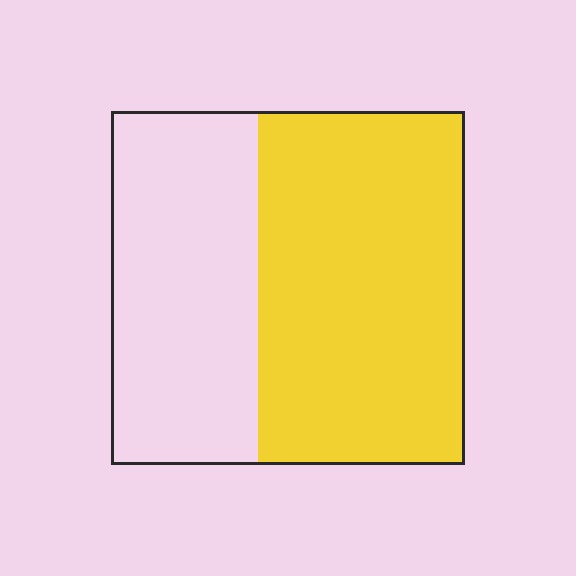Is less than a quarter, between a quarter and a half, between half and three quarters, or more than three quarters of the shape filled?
Between half and three quarters.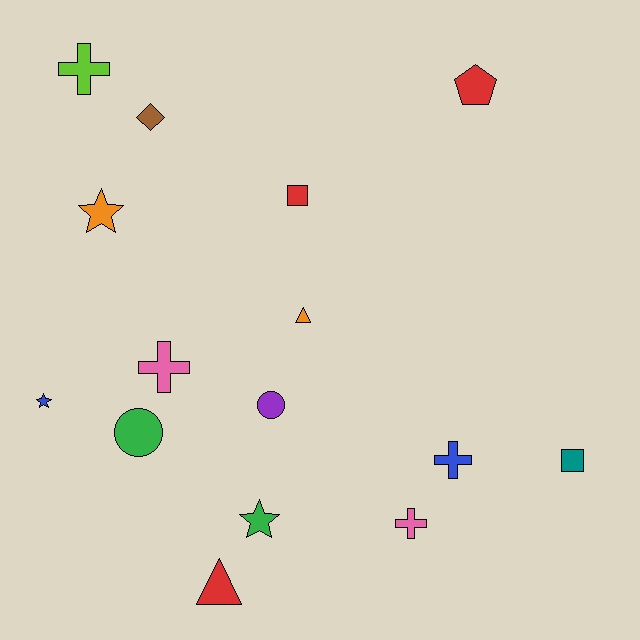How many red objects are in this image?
There are 3 red objects.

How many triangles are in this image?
There are 2 triangles.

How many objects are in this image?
There are 15 objects.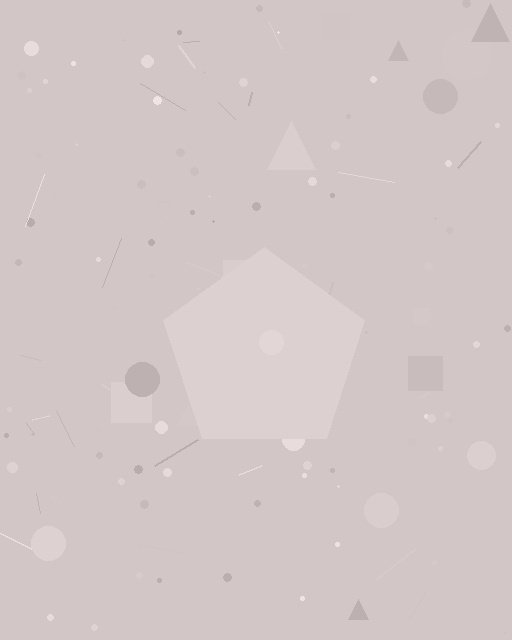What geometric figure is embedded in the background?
A pentagon is embedded in the background.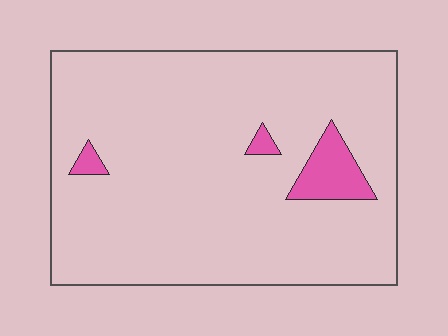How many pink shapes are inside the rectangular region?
3.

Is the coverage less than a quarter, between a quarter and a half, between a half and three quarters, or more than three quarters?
Less than a quarter.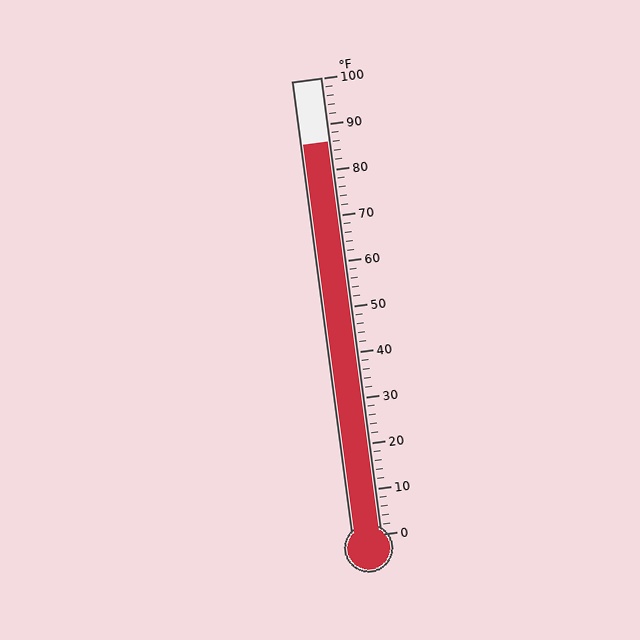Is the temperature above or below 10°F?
The temperature is above 10°F.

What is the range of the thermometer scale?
The thermometer scale ranges from 0°F to 100°F.